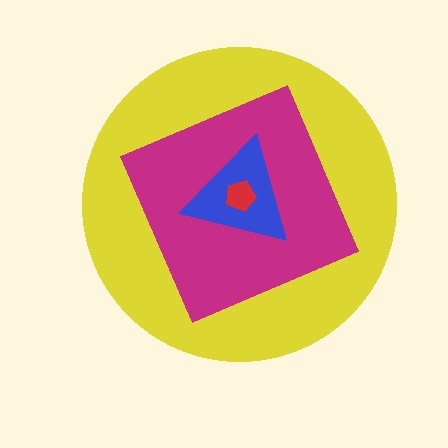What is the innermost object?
The red pentagon.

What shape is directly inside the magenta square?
The blue triangle.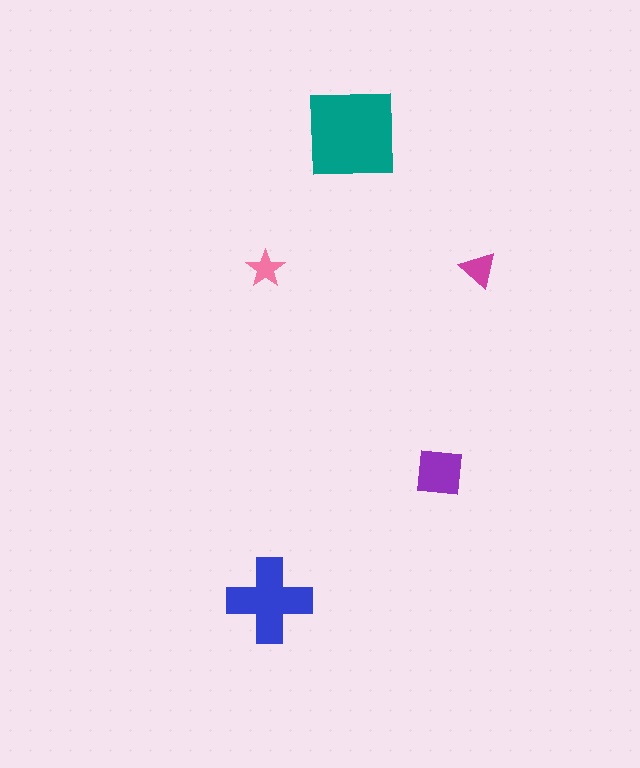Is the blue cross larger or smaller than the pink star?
Larger.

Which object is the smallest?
The pink star.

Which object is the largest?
The teal square.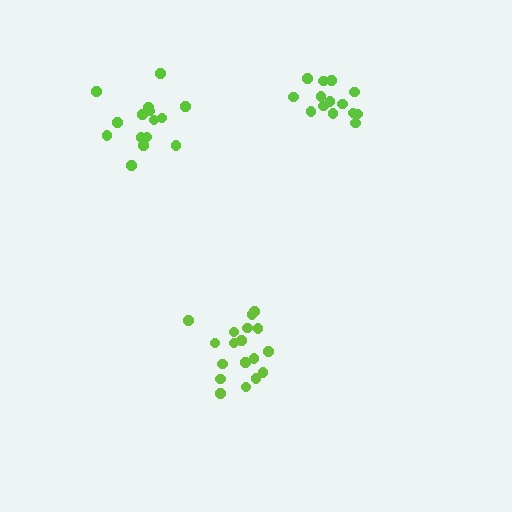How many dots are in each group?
Group 1: 15 dots, Group 2: 18 dots, Group 3: 14 dots (47 total).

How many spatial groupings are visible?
There are 3 spatial groupings.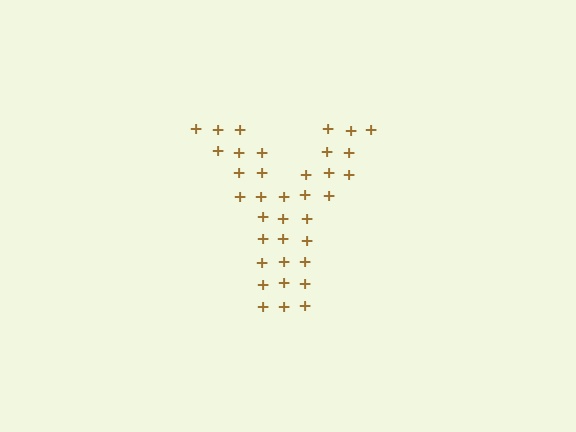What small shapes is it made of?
It is made of small plus signs.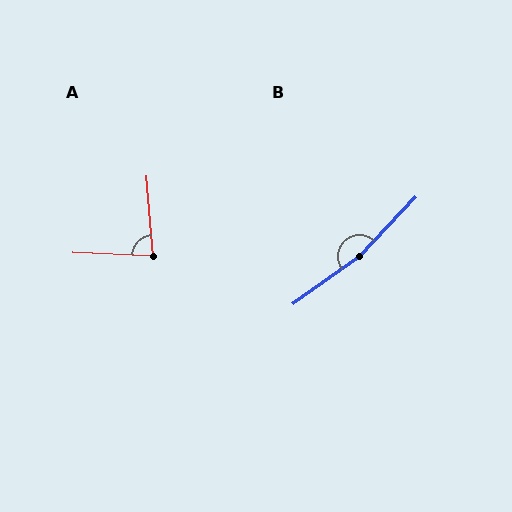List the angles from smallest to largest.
A (83°), B (169°).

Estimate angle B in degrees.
Approximately 169 degrees.